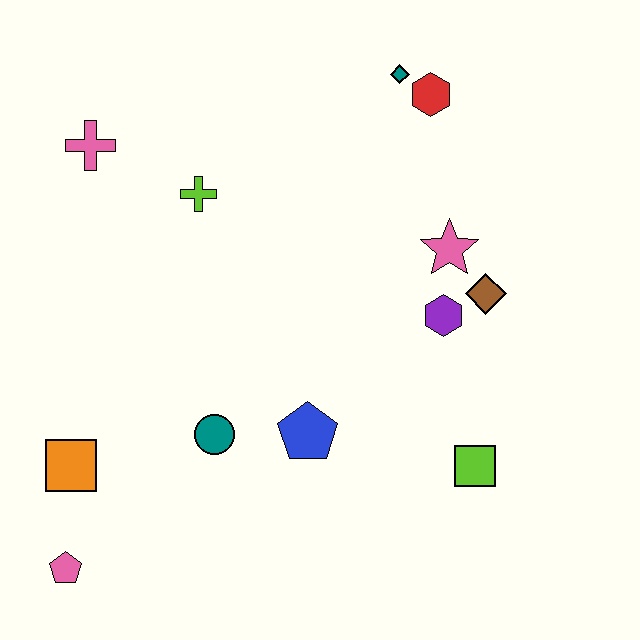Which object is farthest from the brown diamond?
The pink pentagon is farthest from the brown diamond.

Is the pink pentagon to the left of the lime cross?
Yes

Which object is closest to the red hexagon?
The teal diamond is closest to the red hexagon.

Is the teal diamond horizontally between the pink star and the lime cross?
Yes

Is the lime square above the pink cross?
No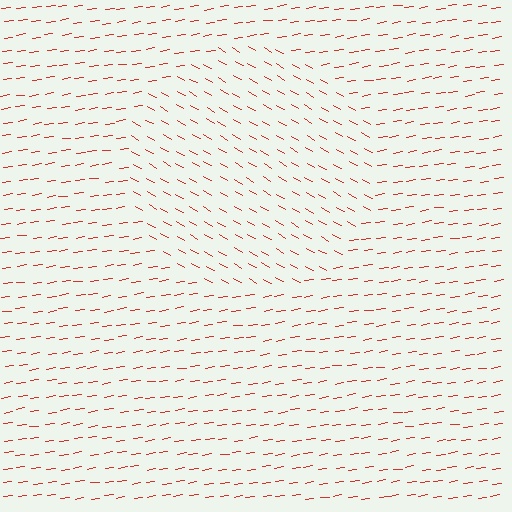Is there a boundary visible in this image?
Yes, there is a texture boundary formed by a change in line orientation.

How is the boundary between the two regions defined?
The boundary is defined purely by a change in line orientation (approximately 38 degrees difference). All lines are the same color and thickness.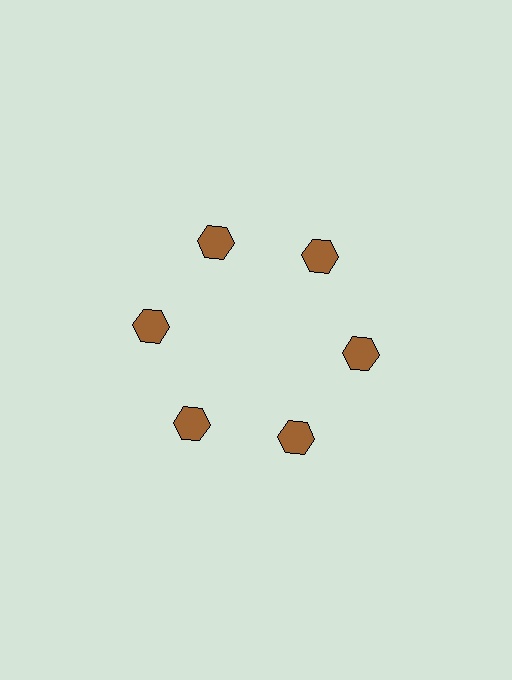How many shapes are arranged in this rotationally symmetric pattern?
There are 6 shapes, arranged in 6 groups of 1.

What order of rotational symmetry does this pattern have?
This pattern has 6-fold rotational symmetry.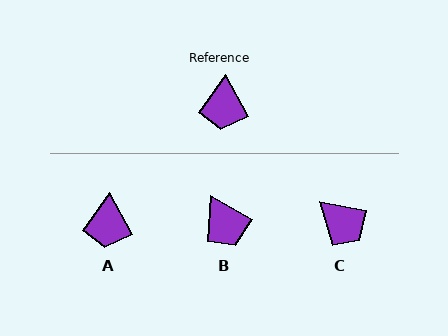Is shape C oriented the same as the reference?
No, it is off by about 51 degrees.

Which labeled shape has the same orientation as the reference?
A.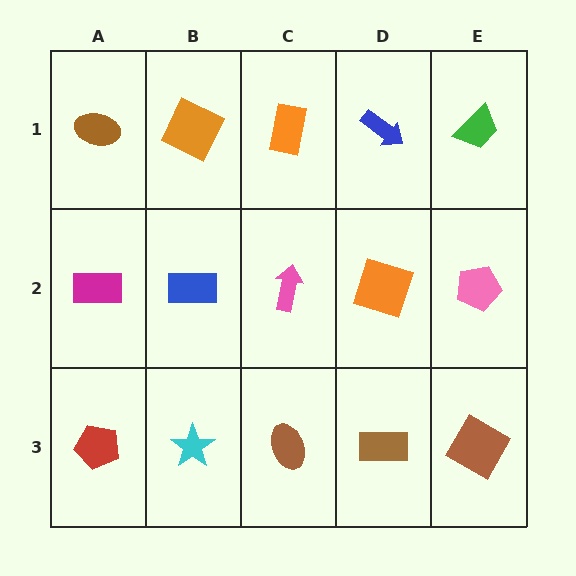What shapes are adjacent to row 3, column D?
An orange square (row 2, column D), a brown ellipse (row 3, column C), a brown diamond (row 3, column E).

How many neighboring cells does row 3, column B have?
3.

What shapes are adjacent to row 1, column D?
An orange square (row 2, column D), an orange rectangle (row 1, column C), a green trapezoid (row 1, column E).